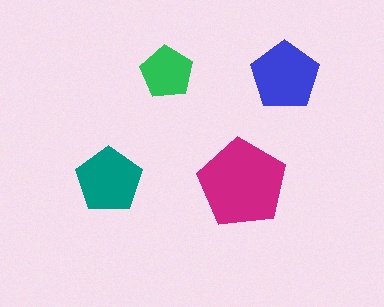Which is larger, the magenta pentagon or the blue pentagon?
The magenta one.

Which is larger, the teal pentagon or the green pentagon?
The teal one.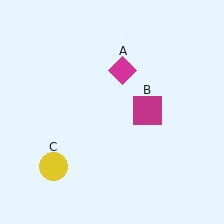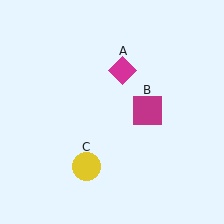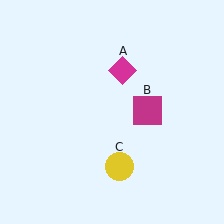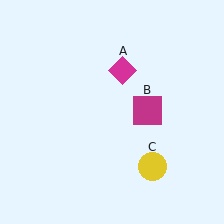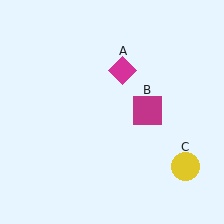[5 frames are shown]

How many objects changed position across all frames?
1 object changed position: yellow circle (object C).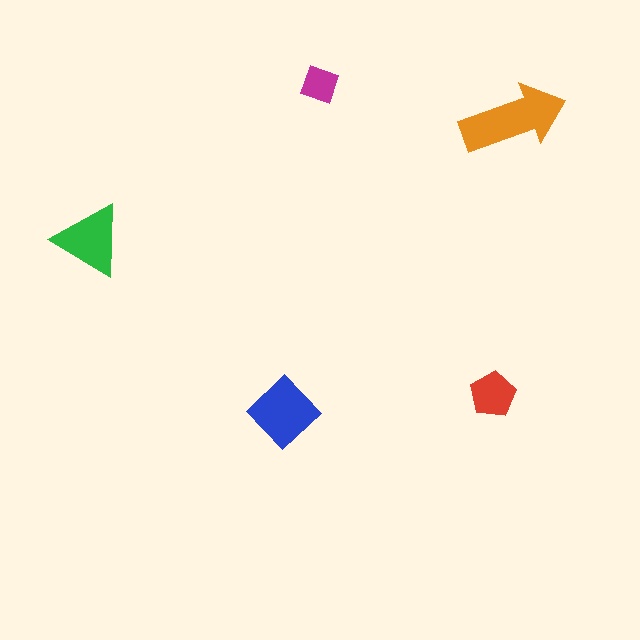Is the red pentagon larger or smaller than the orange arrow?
Smaller.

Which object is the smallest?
The magenta square.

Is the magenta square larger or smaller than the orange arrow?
Smaller.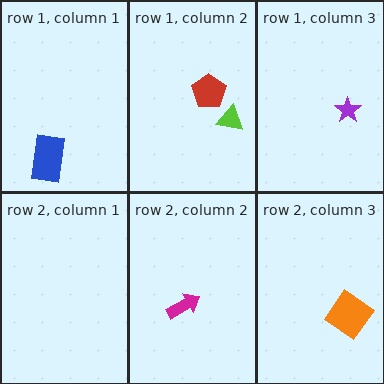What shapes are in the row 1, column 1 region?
The blue rectangle.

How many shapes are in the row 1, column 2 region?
2.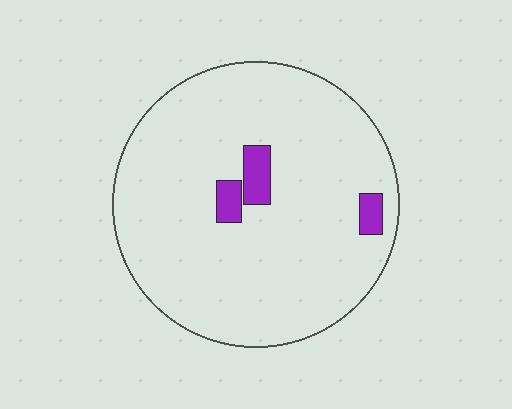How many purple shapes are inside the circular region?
3.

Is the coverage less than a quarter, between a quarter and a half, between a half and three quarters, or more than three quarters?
Less than a quarter.